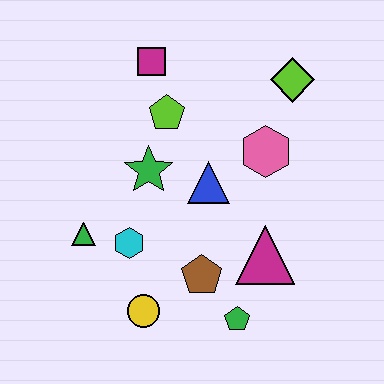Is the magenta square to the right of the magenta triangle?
No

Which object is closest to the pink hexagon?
The blue triangle is closest to the pink hexagon.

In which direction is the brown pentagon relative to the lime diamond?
The brown pentagon is below the lime diamond.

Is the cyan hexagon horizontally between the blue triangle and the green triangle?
Yes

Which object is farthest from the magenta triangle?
The magenta square is farthest from the magenta triangle.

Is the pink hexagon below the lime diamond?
Yes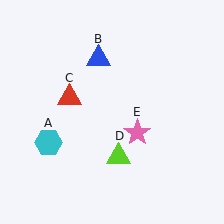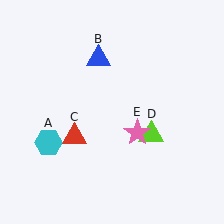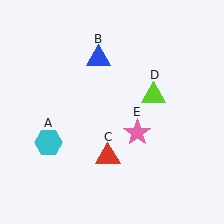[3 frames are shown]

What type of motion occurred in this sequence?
The red triangle (object C), lime triangle (object D) rotated counterclockwise around the center of the scene.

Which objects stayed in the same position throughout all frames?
Cyan hexagon (object A) and blue triangle (object B) and pink star (object E) remained stationary.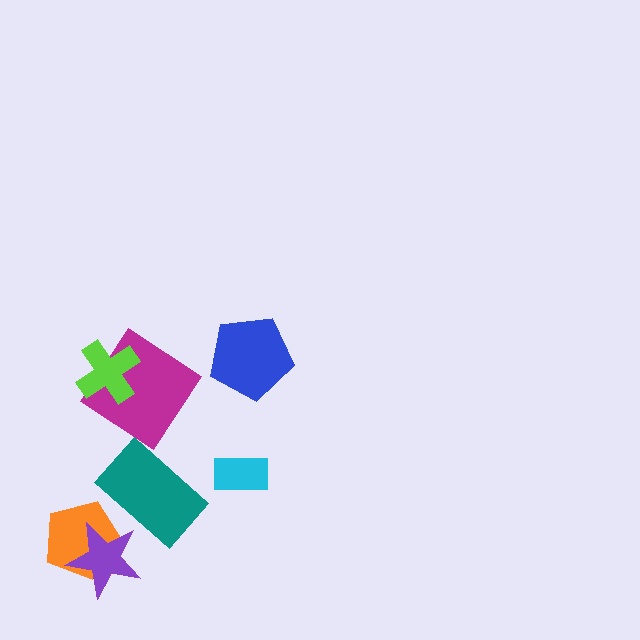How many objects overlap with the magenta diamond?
1 object overlaps with the magenta diamond.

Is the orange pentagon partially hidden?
Yes, it is partially covered by another shape.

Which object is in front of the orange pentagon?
The purple star is in front of the orange pentagon.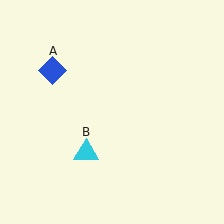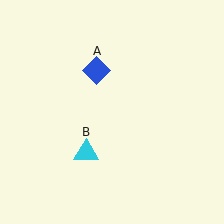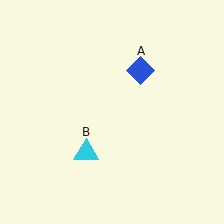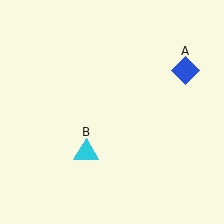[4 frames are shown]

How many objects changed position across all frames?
1 object changed position: blue diamond (object A).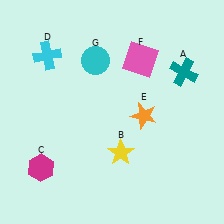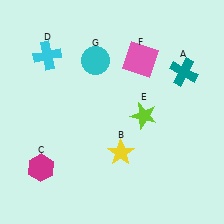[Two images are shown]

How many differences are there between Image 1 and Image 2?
There is 1 difference between the two images.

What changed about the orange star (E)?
In Image 1, E is orange. In Image 2, it changed to lime.